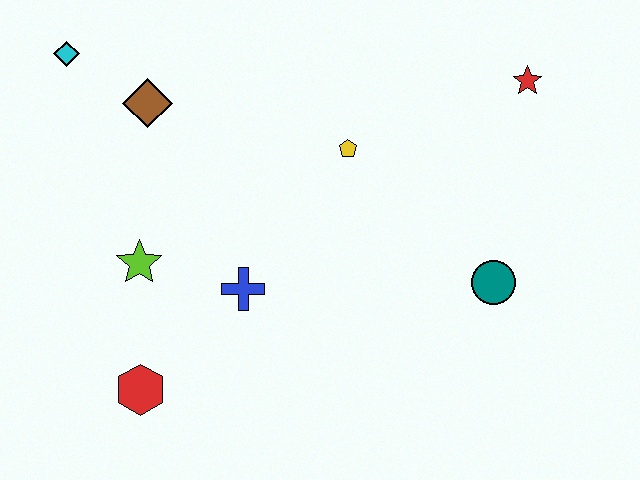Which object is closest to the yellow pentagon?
The blue cross is closest to the yellow pentagon.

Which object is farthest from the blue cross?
The red star is farthest from the blue cross.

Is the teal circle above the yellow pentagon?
No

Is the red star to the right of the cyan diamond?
Yes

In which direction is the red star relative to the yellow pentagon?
The red star is to the right of the yellow pentagon.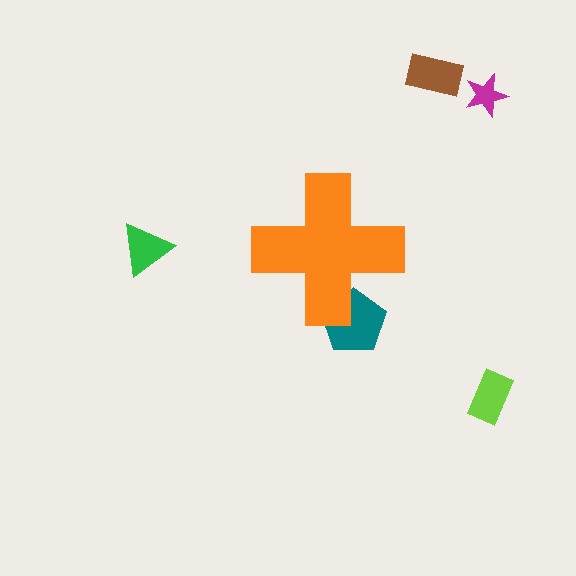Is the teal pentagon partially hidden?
Yes, the teal pentagon is partially hidden behind the orange cross.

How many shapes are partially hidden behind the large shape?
1 shape is partially hidden.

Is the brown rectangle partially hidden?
No, the brown rectangle is fully visible.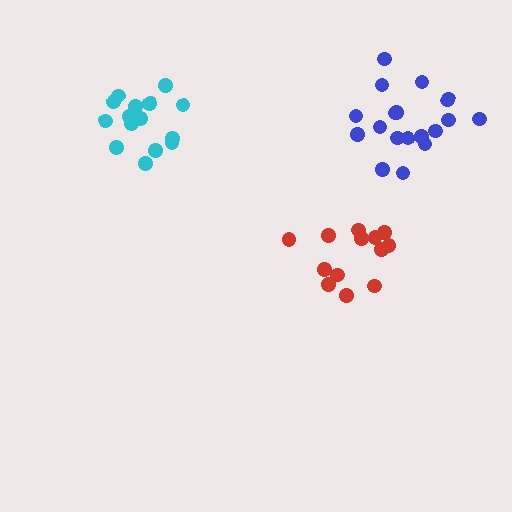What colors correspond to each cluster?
The clusters are colored: red, cyan, blue.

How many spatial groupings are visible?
There are 3 spatial groupings.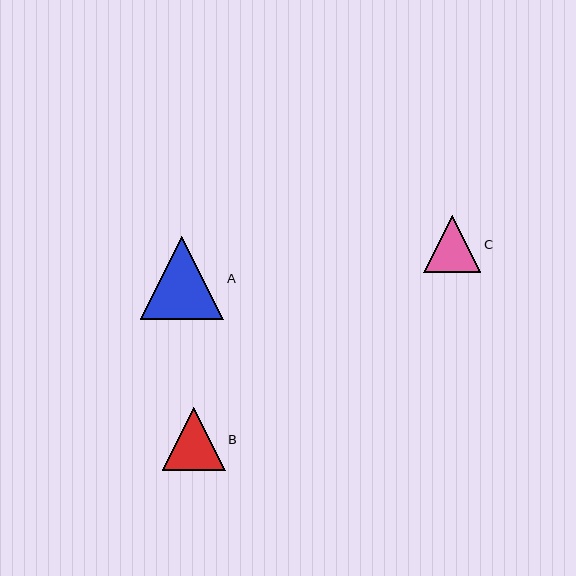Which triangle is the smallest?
Triangle C is the smallest with a size of approximately 57 pixels.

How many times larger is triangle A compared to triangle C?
Triangle A is approximately 1.5 times the size of triangle C.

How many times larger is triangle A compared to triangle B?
Triangle A is approximately 1.3 times the size of triangle B.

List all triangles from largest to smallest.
From largest to smallest: A, B, C.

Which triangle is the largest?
Triangle A is the largest with a size of approximately 84 pixels.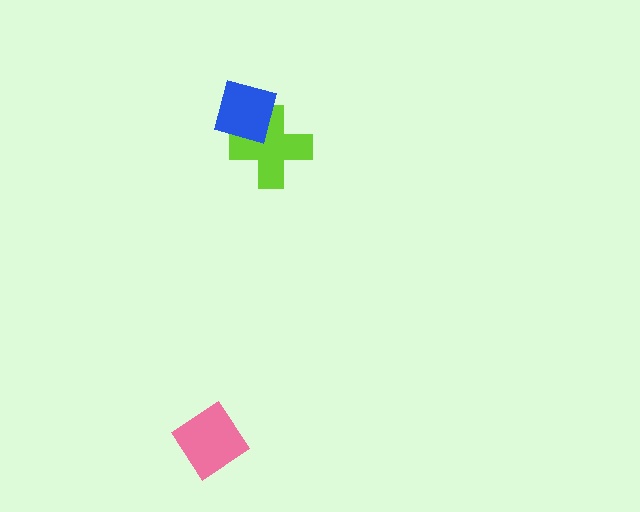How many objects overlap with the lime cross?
1 object overlaps with the lime cross.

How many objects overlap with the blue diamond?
1 object overlaps with the blue diamond.